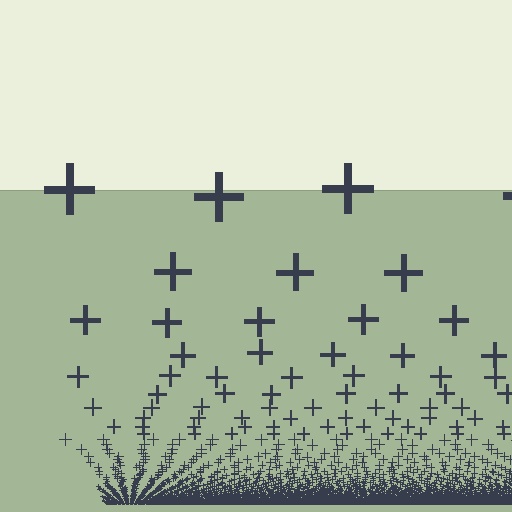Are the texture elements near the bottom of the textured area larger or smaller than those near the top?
Smaller. The gradient is inverted — elements near the bottom are smaller and denser.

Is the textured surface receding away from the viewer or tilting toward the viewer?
The surface appears to tilt toward the viewer. Texture elements get larger and sparser toward the top.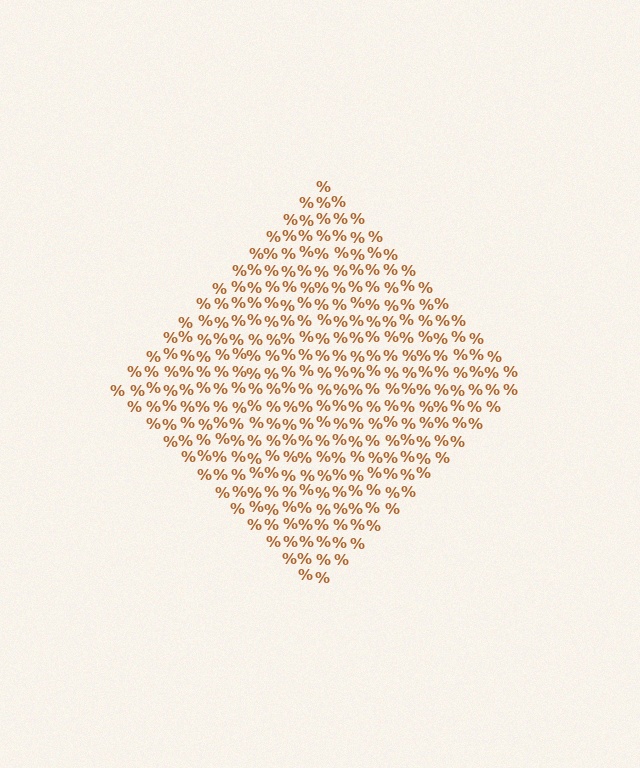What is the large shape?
The large shape is a diamond.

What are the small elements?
The small elements are percent signs.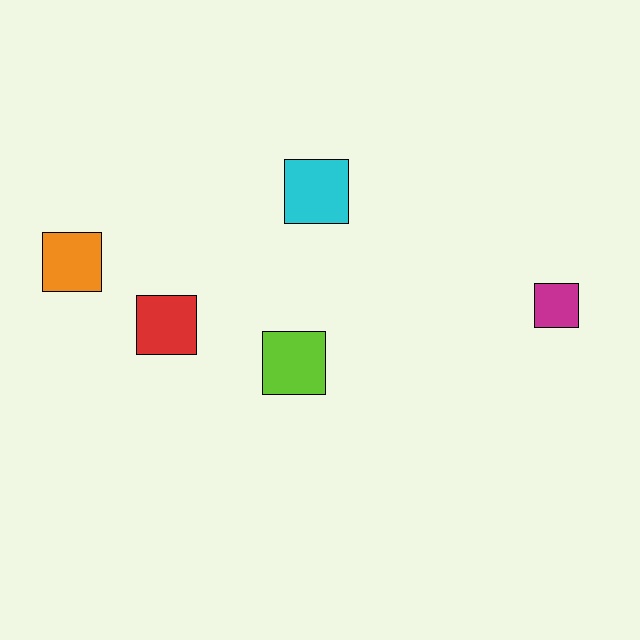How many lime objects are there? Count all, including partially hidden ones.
There is 1 lime object.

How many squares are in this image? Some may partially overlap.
There are 5 squares.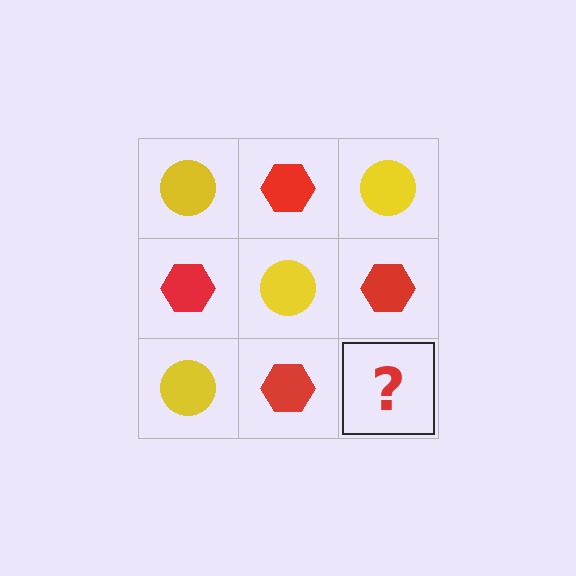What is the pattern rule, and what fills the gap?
The rule is that it alternates yellow circle and red hexagon in a checkerboard pattern. The gap should be filled with a yellow circle.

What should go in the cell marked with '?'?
The missing cell should contain a yellow circle.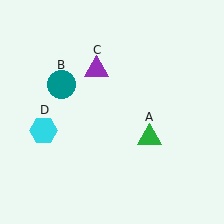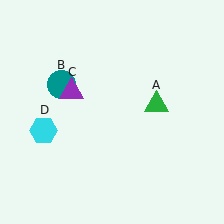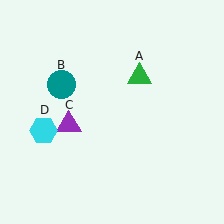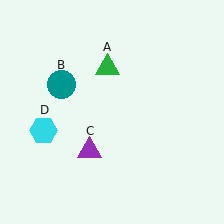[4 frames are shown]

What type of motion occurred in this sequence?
The green triangle (object A), purple triangle (object C) rotated counterclockwise around the center of the scene.